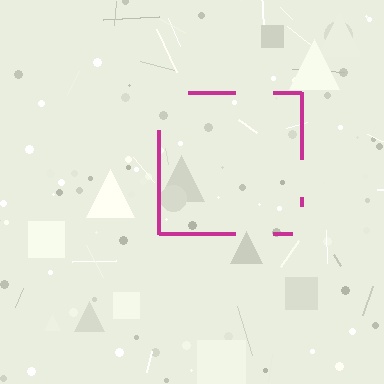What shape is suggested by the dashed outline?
The dashed outline suggests a square.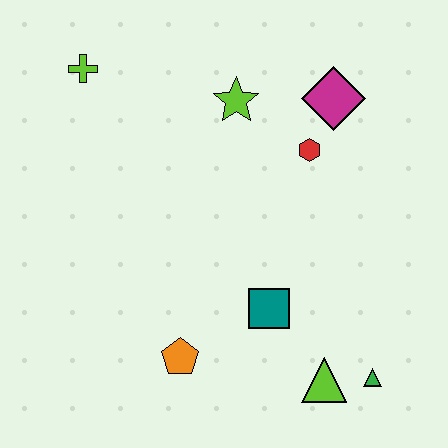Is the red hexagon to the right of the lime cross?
Yes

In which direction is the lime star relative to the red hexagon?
The lime star is to the left of the red hexagon.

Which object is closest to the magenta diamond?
The red hexagon is closest to the magenta diamond.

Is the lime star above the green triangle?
Yes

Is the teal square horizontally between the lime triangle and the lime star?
Yes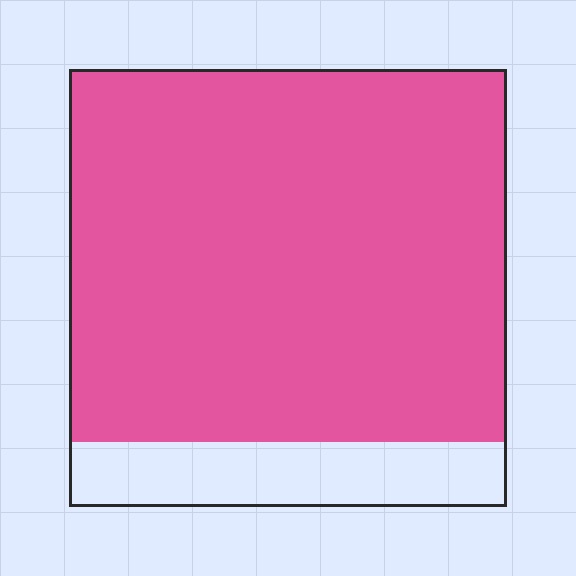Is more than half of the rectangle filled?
Yes.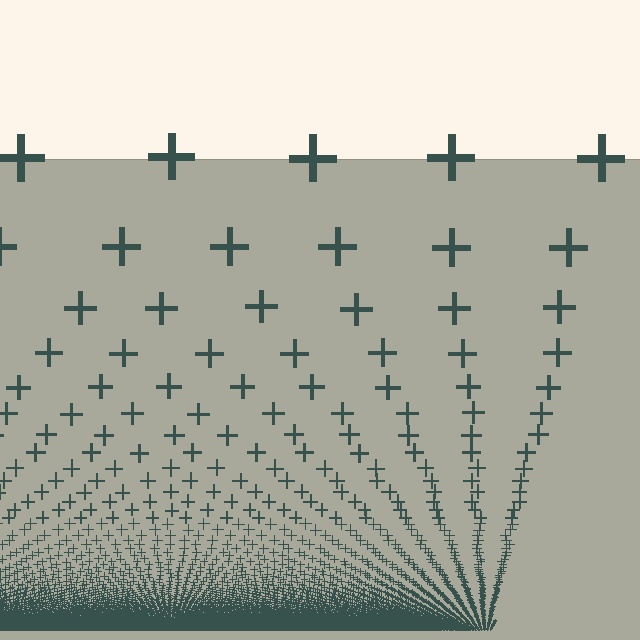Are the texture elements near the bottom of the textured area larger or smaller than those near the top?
Smaller. The gradient is inverted — elements near the bottom are smaller and denser.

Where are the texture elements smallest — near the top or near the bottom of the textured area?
Near the bottom.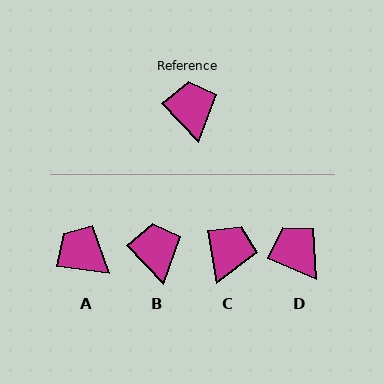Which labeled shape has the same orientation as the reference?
B.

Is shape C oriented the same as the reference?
No, it is off by about 33 degrees.